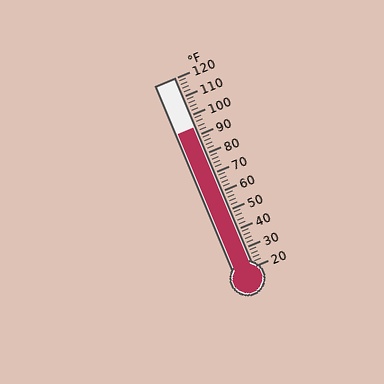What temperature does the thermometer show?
The thermometer shows approximately 94°F.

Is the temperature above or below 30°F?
The temperature is above 30°F.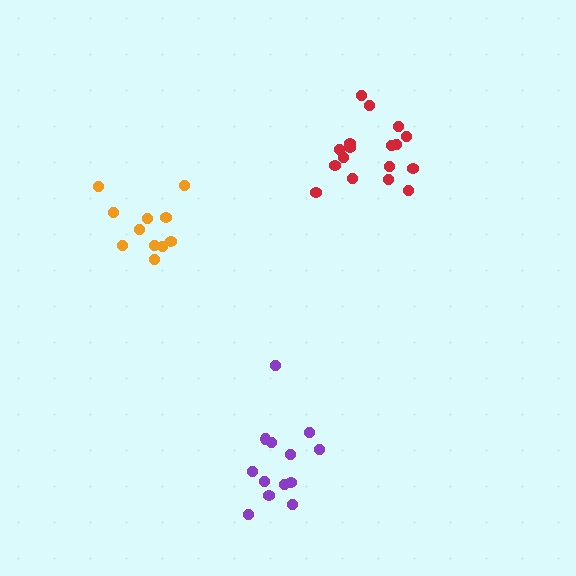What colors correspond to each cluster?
The clusters are colored: purple, red, orange.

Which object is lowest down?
The purple cluster is bottommost.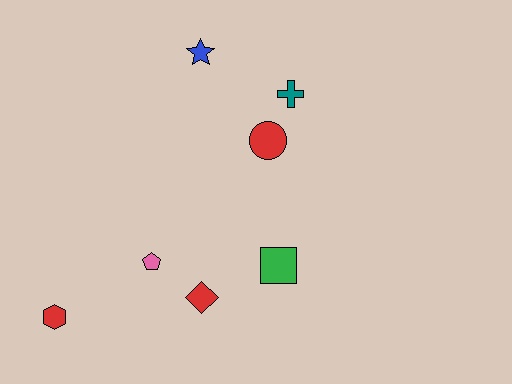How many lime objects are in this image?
There are no lime objects.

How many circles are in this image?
There is 1 circle.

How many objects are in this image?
There are 7 objects.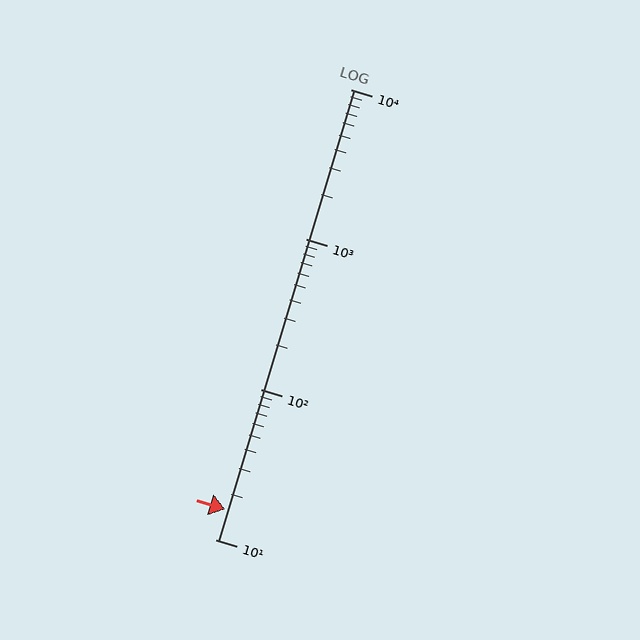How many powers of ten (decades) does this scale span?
The scale spans 3 decades, from 10 to 10000.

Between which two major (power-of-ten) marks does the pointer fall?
The pointer is between 10 and 100.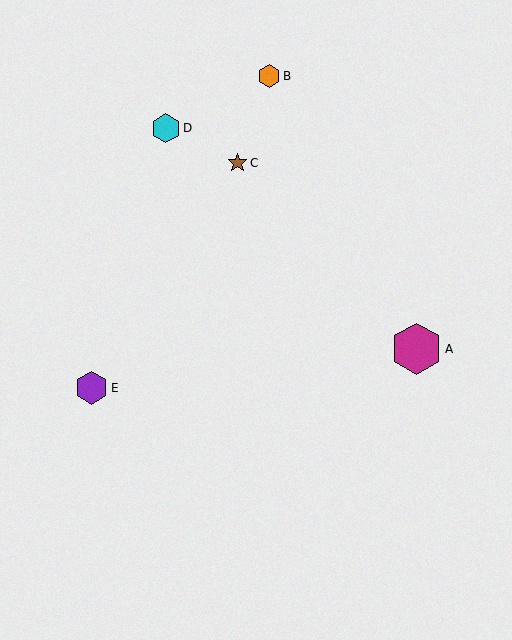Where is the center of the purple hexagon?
The center of the purple hexagon is at (92, 388).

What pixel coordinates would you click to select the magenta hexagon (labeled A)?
Click at (416, 349) to select the magenta hexagon A.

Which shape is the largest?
The magenta hexagon (labeled A) is the largest.